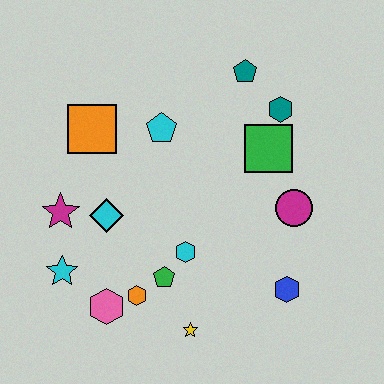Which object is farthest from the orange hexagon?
The teal pentagon is farthest from the orange hexagon.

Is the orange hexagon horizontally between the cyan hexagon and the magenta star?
Yes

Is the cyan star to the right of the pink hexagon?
No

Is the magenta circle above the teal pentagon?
No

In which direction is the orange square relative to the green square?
The orange square is to the left of the green square.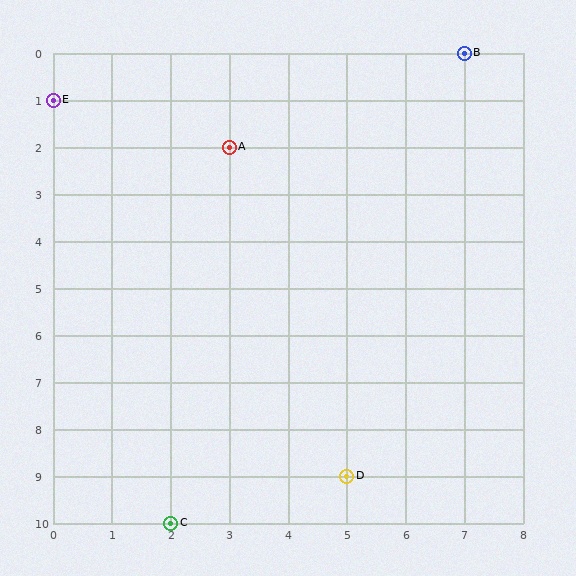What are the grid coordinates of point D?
Point D is at grid coordinates (5, 9).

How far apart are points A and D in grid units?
Points A and D are 2 columns and 7 rows apart (about 7.3 grid units diagonally).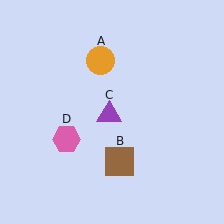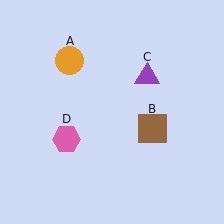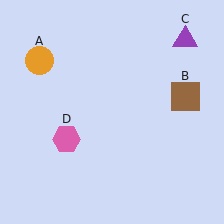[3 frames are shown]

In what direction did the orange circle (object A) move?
The orange circle (object A) moved left.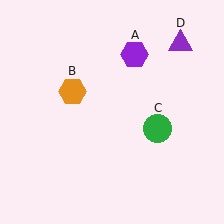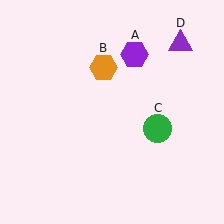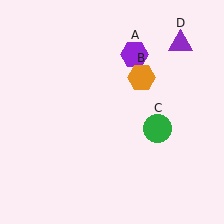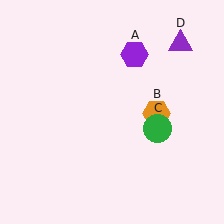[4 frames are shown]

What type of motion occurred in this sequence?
The orange hexagon (object B) rotated clockwise around the center of the scene.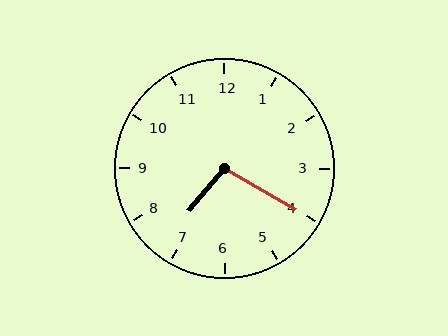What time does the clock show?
7:20.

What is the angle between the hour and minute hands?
Approximately 100 degrees.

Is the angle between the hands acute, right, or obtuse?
It is obtuse.